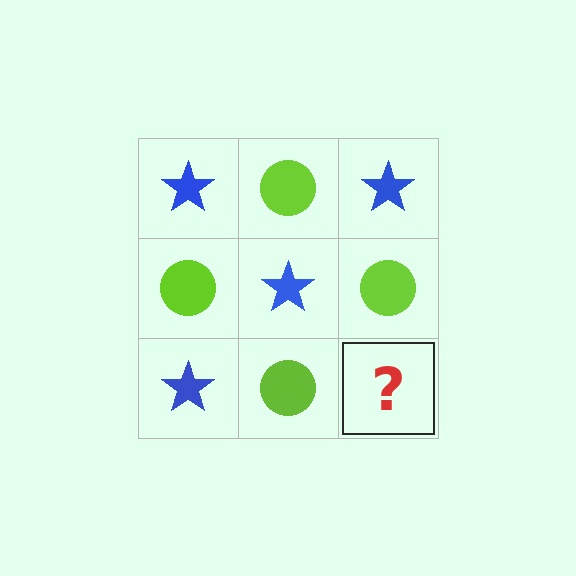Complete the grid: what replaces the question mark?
The question mark should be replaced with a blue star.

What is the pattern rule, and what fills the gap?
The rule is that it alternates blue star and lime circle in a checkerboard pattern. The gap should be filled with a blue star.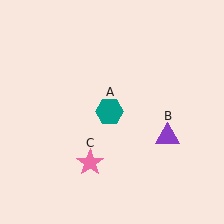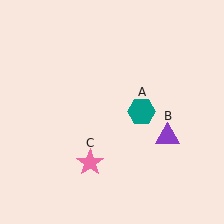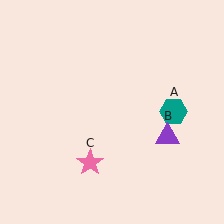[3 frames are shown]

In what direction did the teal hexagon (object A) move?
The teal hexagon (object A) moved right.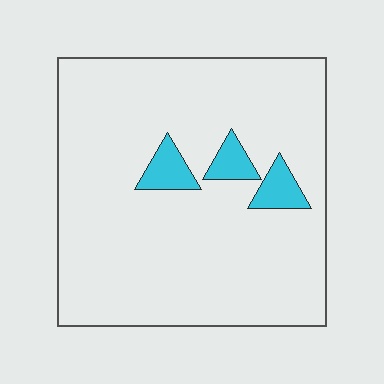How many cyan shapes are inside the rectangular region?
3.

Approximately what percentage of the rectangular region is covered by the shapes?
Approximately 10%.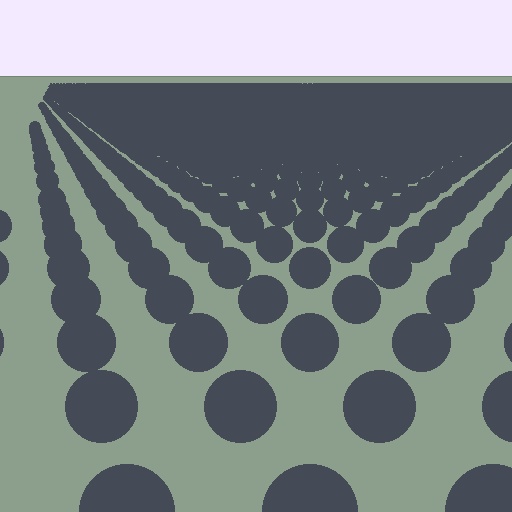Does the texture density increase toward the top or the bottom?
Density increases toward the top.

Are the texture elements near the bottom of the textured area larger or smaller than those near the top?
Larger. Near the bottom, elements are closer to the viewer and appear at a bigger on-screen size.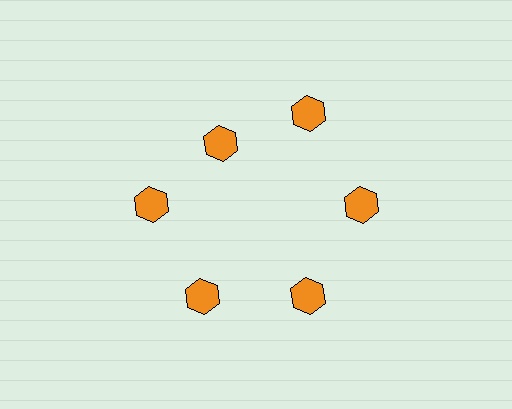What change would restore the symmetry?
The symmetry would be restored by moving it outward, back onto the ring so that all 6 hexagons sit at equal angles and equal distance from the center.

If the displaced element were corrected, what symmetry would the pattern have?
It would have 6-fold rotational symmetry — the pattern would map onto itself every 60 degrees.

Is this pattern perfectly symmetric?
No. The 6 orange hexagons are arranged in a ring, but one element near the 11 o'clock position is pulled inward toward the center, breaking the 6-fold rotational symmetry.